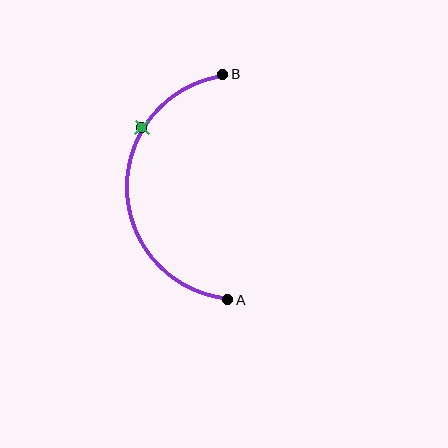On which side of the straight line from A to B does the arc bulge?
The arc bulges to the left of the straight line connecting A and B.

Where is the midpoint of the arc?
The arc midpoint is the point on the curve farthest from the straight line joining A and B. It sits to the left of that line.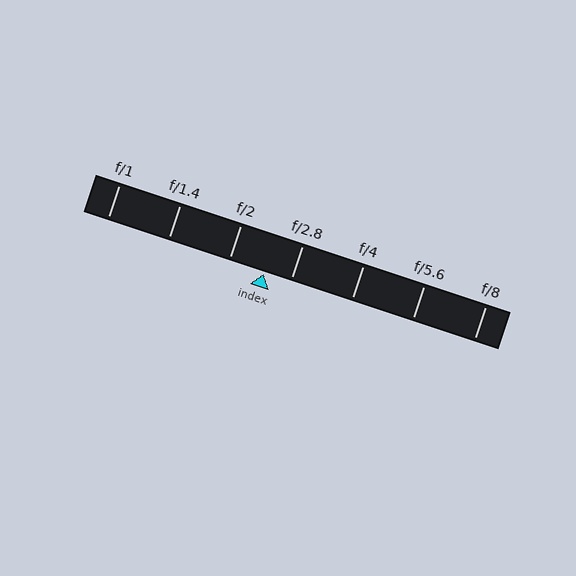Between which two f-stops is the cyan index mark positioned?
The index mark is between f/2 and f/2.8.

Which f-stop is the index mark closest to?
The index mark is closest to f/2.8.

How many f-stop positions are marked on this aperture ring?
There are 7 f-stop positions marked.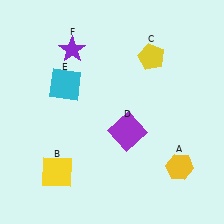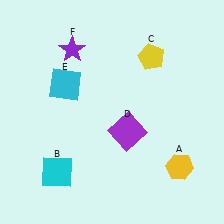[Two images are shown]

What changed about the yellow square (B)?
In Image 1, B is yellow. In Image 2, it changed to cyan.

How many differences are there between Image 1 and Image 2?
There is 1 difference between the two images.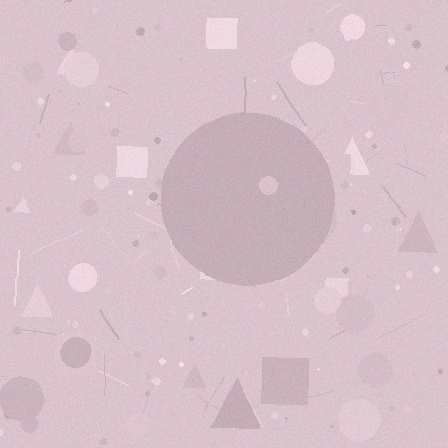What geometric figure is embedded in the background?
A circle is embedded in the background.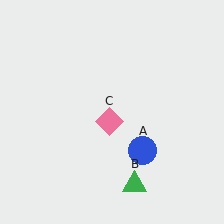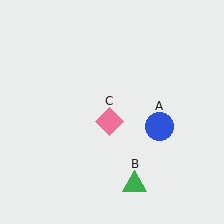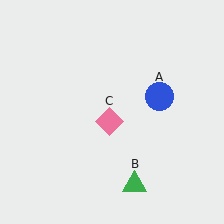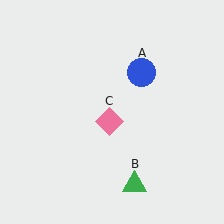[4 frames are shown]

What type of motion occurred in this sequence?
The blue circle (object A) rotated counterclockwise around the center of the scene.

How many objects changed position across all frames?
1 object changed position: blue circle (object A).